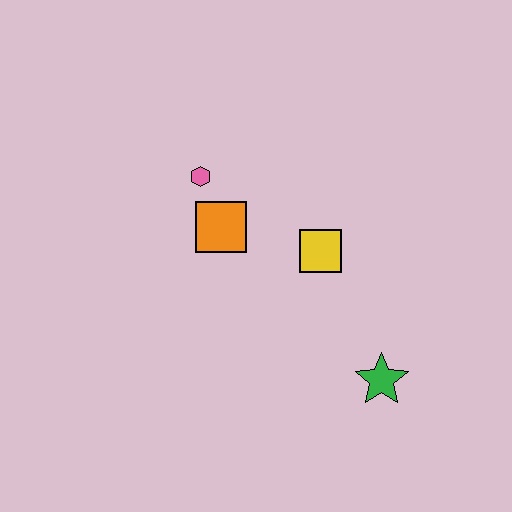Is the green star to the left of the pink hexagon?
No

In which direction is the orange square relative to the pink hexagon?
The orange square is below the pink hexagon.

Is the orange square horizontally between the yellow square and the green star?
No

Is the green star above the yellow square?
No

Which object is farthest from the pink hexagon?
The green star is farthest from the pink hexagon.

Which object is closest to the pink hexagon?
The orange square is closest to the pink hexagon.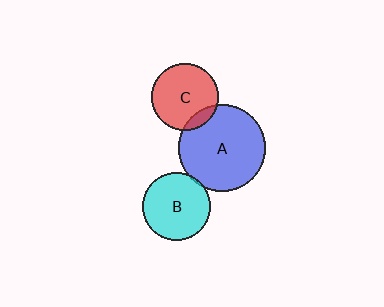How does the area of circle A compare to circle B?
Approximately 1.6 times.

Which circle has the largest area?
Circle A (blue).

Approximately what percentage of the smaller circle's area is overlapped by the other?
Approximately 5%.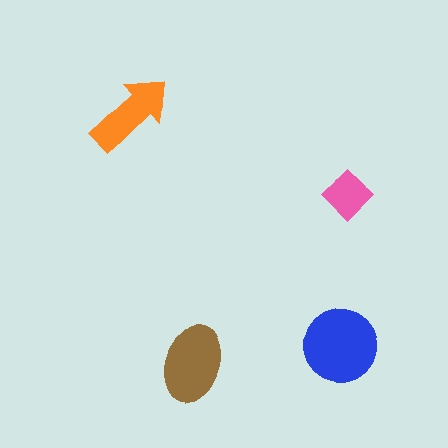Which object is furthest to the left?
The orange arrow is leftmost.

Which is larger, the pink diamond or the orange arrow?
The orange arrow.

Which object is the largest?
The blue circle.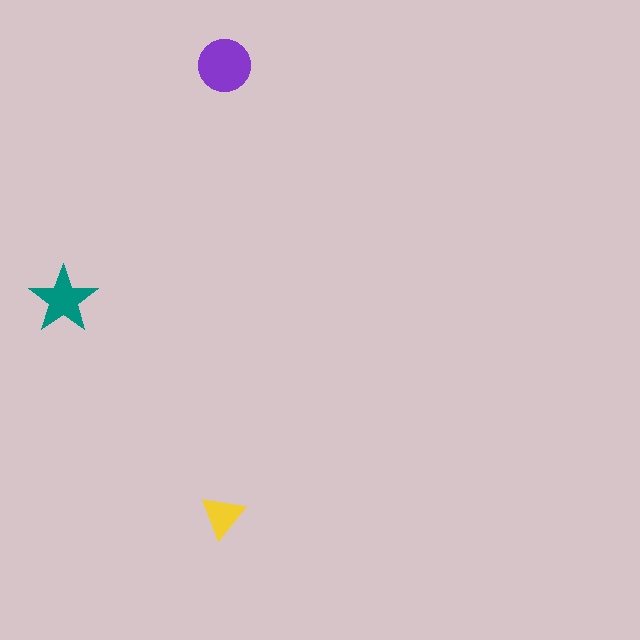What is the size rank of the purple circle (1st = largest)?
1st.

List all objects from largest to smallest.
The purple circle, the teal star, the yellow triangle.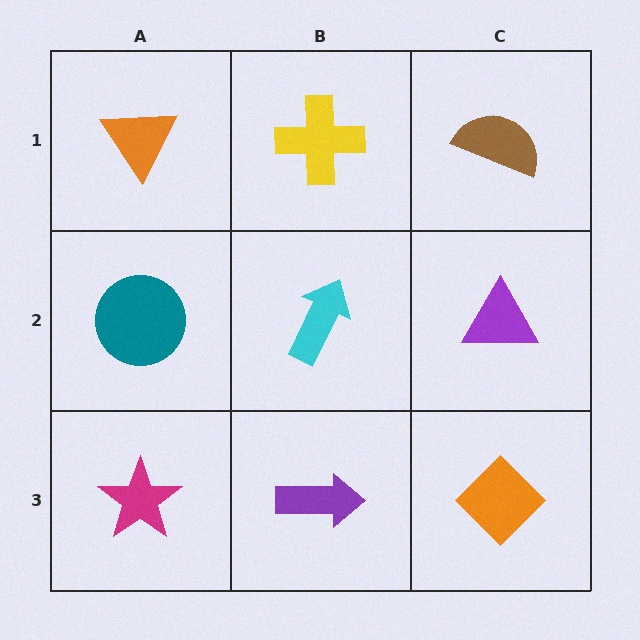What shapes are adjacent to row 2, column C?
A brown semicircle (row 1, column C), an orange diamond (row 3, column C), a cyan arrow (row 2, column B).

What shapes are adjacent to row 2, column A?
An orange triangle (row 1, column A), a magenta star (row 3, column A), a cyan arrow (row 2, column B).